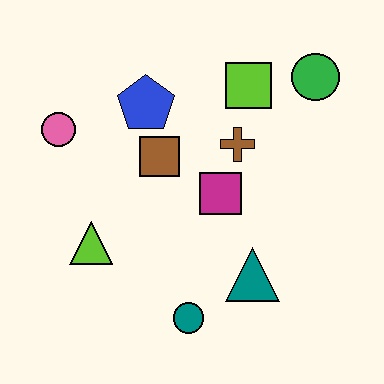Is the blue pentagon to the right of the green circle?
No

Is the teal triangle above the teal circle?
Yes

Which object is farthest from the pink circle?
The green circle is farthest from the pink circle.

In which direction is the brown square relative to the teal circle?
The brown square is above the teal circle.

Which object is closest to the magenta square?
The brown cross is closest to the magenta square.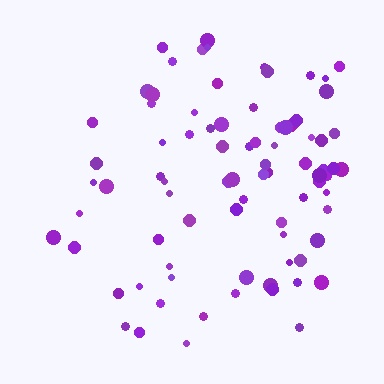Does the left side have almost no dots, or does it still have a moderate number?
Still a moderate number, just noticeably fewer than the right.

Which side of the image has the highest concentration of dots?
The right.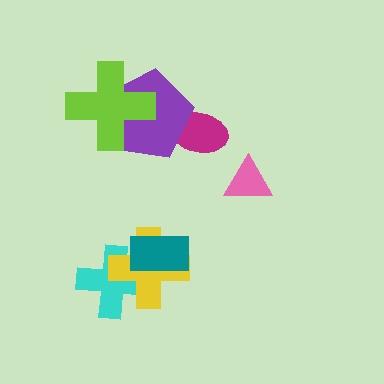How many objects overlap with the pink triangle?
0 objects overlap with the pink triangle.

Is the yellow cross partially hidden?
Yes, it is partially covered by another shape.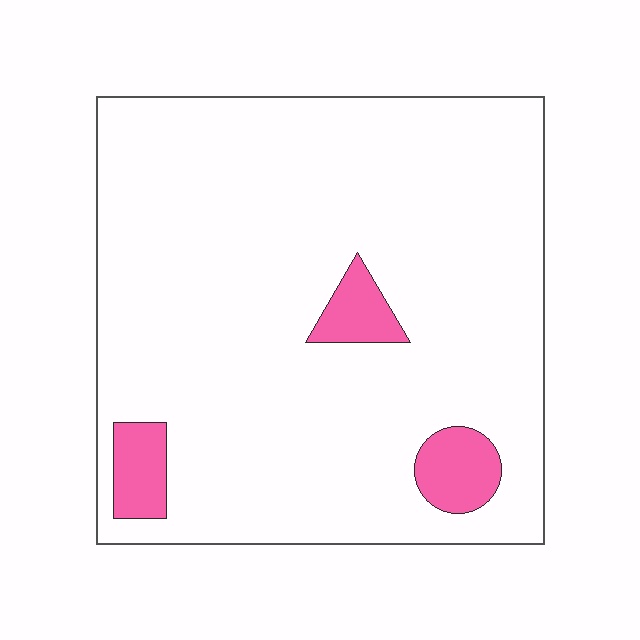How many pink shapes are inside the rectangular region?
3.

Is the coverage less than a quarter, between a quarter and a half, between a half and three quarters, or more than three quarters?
Less than a quarter.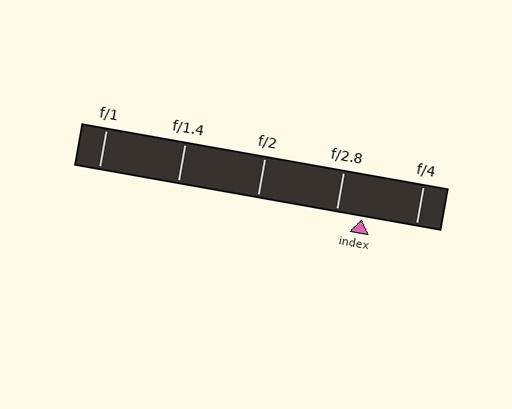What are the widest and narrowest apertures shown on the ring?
The widest aperture shown is f/1 and the narrowest is f/4.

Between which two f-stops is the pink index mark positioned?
The index mark is between f/2.8 and f/4.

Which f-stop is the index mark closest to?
The index mark is closest to f/2.8.